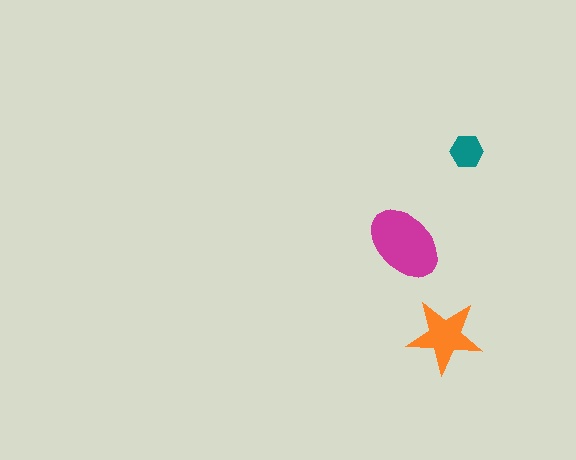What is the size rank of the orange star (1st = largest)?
2nd.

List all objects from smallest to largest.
The teal hexagon, the orange star, the magenta ellipse.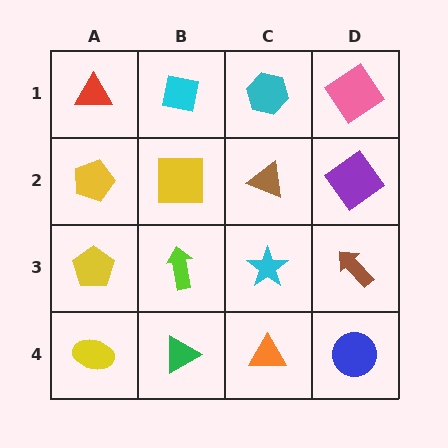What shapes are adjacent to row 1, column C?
A brown triangle (row 2, column C), a cyan square (row 1, column B), a pink diamond (row 1, column D).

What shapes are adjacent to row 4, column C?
A cyan star (row 3, column C), a green triangle (row 4, column B), a blue circle (row 4, column D).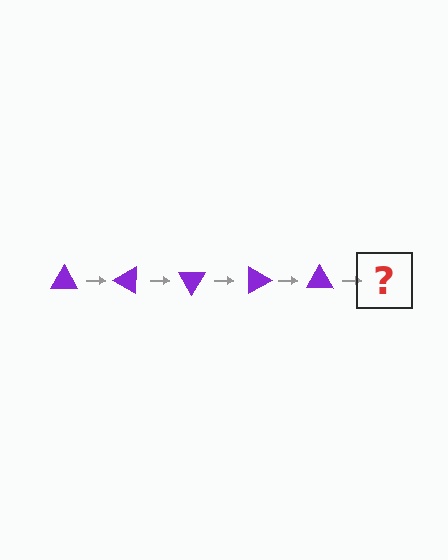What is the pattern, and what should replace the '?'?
The pattern is that the triangle rotates 30 degrees each step. The '?' should be a purple triangle rotated 150 degrees.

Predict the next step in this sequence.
The next step is a purple triangle rotated 150 degrees.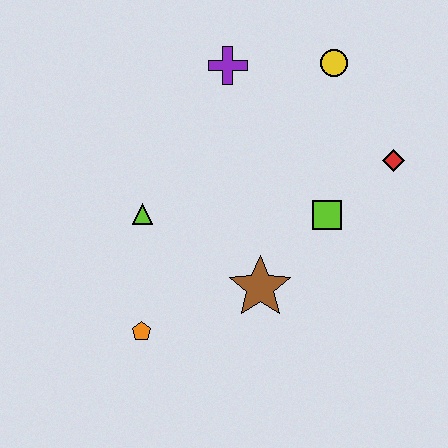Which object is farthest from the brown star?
The yellow circle is farthest from the brown star.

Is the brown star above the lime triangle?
No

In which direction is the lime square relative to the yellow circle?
The lime square is below the yellow circle.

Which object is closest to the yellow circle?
The purple cross is closest to the yellow circle.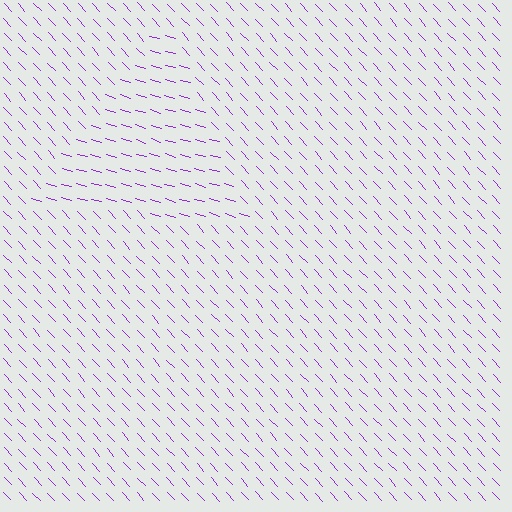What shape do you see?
I see a triangle.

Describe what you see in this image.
The image is filled with small purple line segments. A triangle region in the image has lines oriented differently from the surrounding lines, creating a visible texture boundary.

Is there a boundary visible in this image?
Yes, there is a texture boundary formed by a change in line orientation.